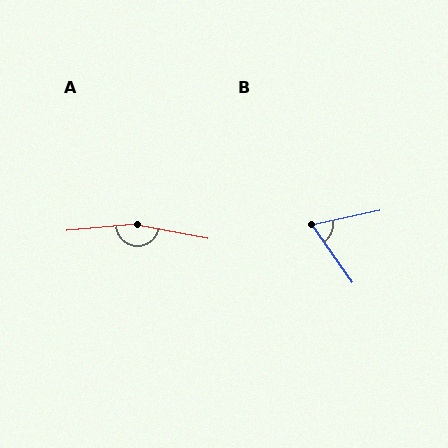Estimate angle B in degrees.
Approximately 68 degrees.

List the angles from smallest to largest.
B (68°), A (164°).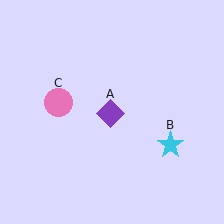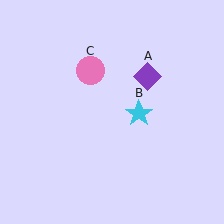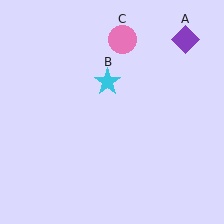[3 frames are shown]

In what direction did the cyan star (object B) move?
The cyan star (object B) moved up and to the left.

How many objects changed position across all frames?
3 objects changed position: purple diamond (object A), cyan star (object B), pink circle (object C).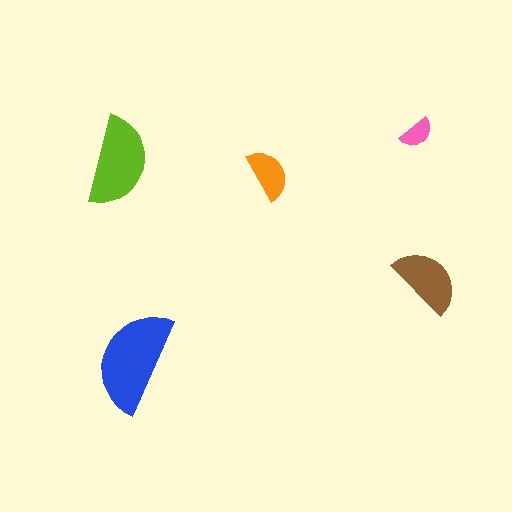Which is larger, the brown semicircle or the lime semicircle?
The lime one.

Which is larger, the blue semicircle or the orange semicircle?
The blue one.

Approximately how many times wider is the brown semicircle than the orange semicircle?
About 1.5 times wider.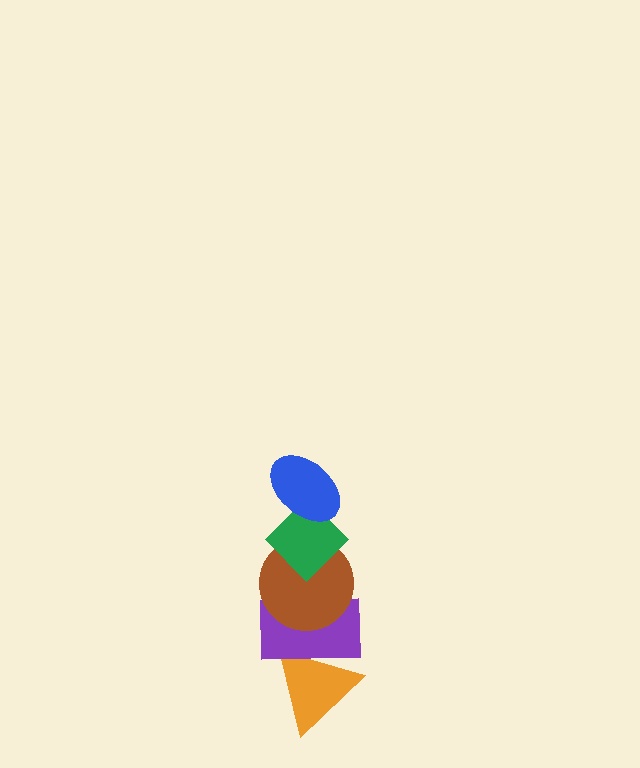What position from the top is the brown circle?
The brown circle is 3rd from the top.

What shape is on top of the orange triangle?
The purple rectangle is on top of the orange triangle.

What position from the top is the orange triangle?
The orange triangle is 5th from the top.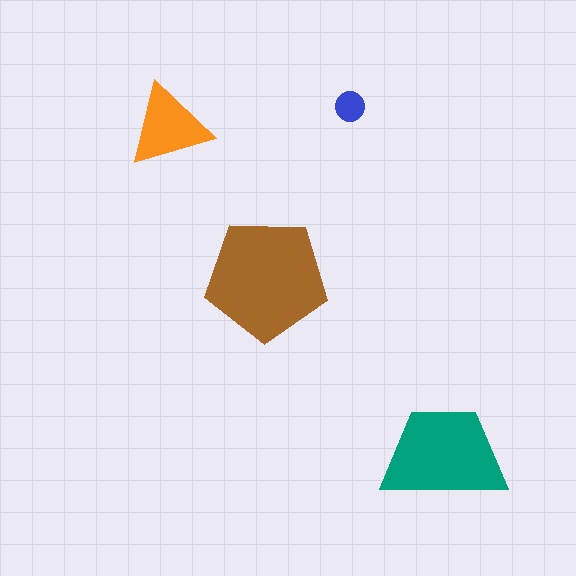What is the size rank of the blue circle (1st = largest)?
4th.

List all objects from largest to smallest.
The brown pentagon, the teal trapezoid, the orange triangle, the blue circle.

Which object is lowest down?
The teal trapezoid is bottommost.